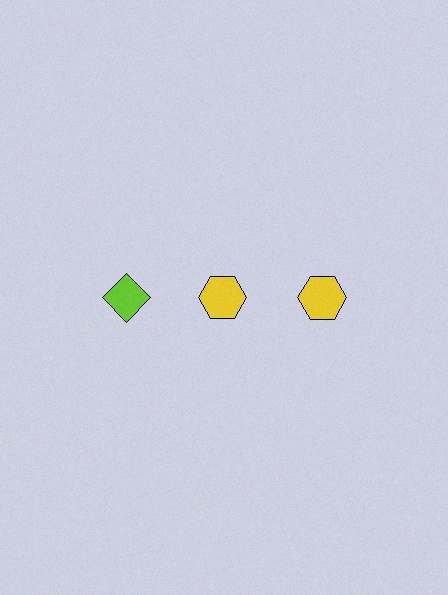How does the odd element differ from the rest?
It differs in both color (lime instead of yellow) and shape (diamond instead of hexagon).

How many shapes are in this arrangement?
There are 3 shapes arranged in a grid pattern.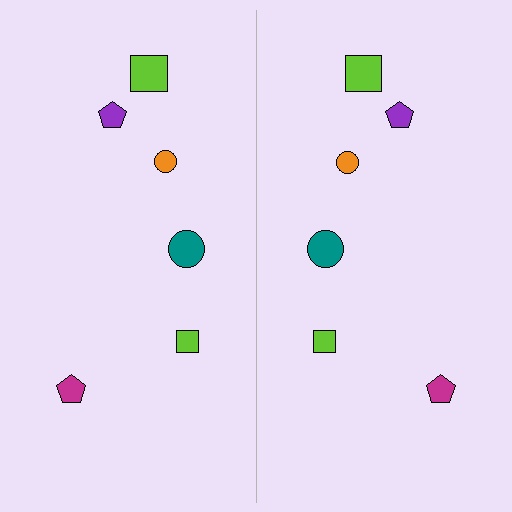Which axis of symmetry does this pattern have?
The pattern has a vertical axis of symmetry running through the center of the image.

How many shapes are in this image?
There are 12 shapes in this image.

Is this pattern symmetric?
Yes, this pattern has bilateral (reflection) symmetry.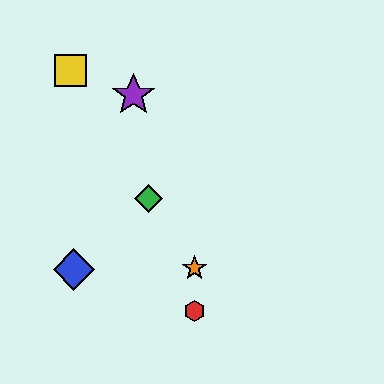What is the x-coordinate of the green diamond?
The green diamond is at x≈149.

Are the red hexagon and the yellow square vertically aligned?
No, the red hexagon is at x≈194 and the yellow square is at x≈71.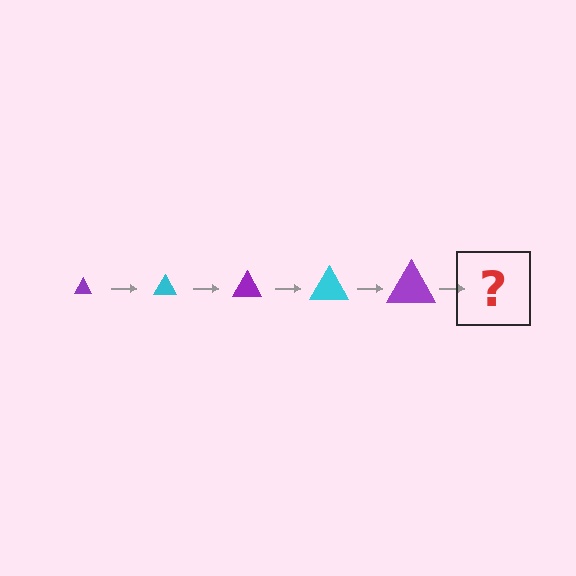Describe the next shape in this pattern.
It should be a cyan triangle, larger than the previous one.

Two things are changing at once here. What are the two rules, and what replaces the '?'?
The two rules are that the triangle grows larger each step and the color cycles through purple and cyan. The '?' should be a cyan triangle, larger than the previous one.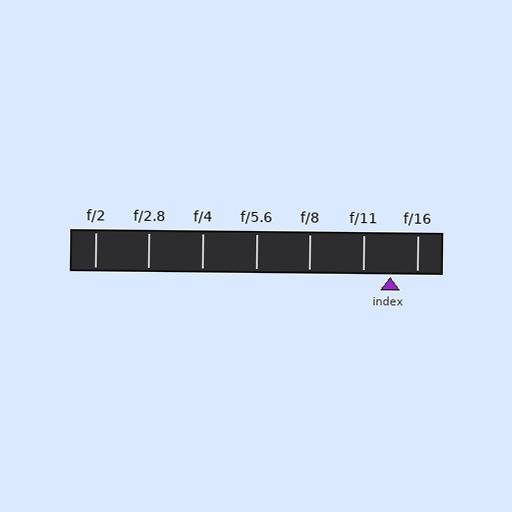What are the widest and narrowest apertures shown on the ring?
The widest aperture shown is f/2 and the narrowest is f/16.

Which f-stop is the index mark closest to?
The index mark is closest to f/16.